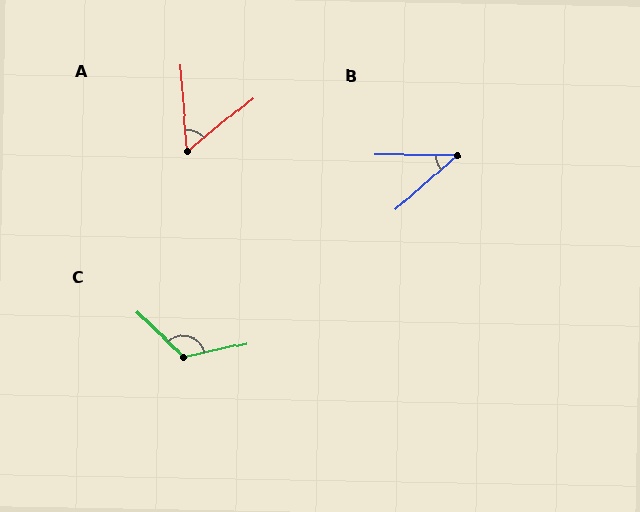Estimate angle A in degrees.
Approximately 55 degrees.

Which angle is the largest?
C, at approximately 124 degrees.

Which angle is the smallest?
B, at approximately 42 degrees.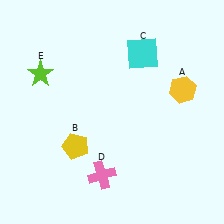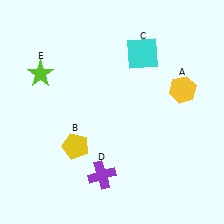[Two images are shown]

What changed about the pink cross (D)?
In Image 1, D is pink. In Image 2, it changed to purple.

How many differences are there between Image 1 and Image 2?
There is 1 difference between the two images.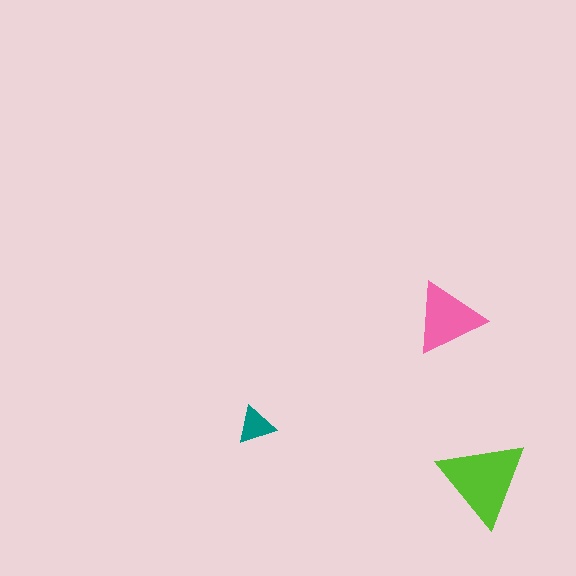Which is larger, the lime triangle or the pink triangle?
The lime one.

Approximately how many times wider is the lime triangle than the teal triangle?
About 2.5 times wider.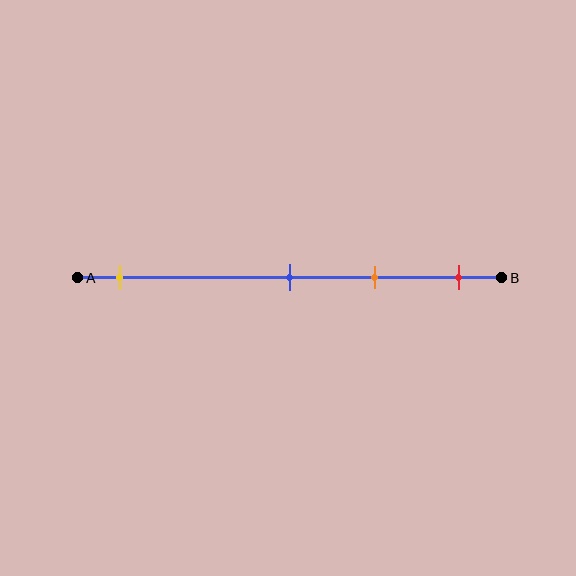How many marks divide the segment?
There are 4 marks dividing the segment.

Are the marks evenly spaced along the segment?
No, the marks are not evenly spaced.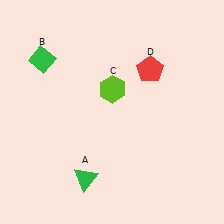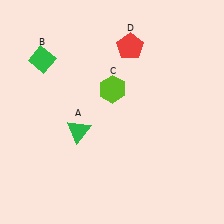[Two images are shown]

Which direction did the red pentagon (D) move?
The red pentagon (D) moved up.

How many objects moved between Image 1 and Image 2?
2 objects moved between the two images.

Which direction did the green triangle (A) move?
The green triangle (A) moved up.